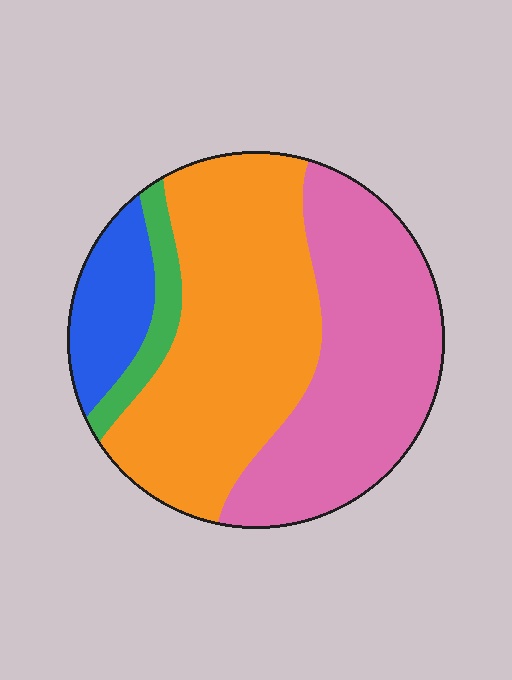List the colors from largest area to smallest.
From largest to smallest: orange, pink, blue, green.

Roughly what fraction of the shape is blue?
Blue takes up about one tenth (1/10) of the shape.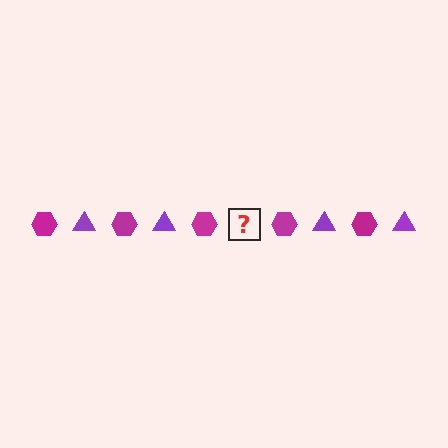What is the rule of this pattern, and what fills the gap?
The rule is that the pattern alternates between magenta hexagon and purple triangle. The gap should be filled with a purple triangle.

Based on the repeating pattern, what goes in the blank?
The blank should be a purple triangle.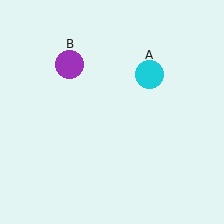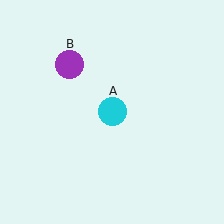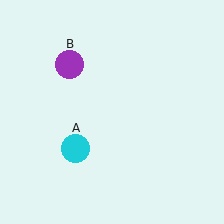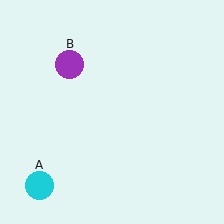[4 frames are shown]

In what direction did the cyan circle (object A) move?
The cyan circle (object A) moved down and to the left.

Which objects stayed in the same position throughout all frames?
Purple circle (object B) remained stationary.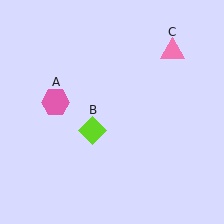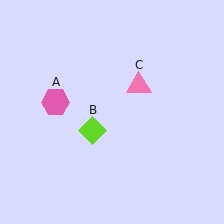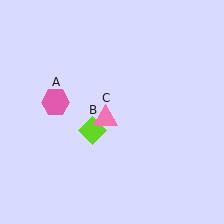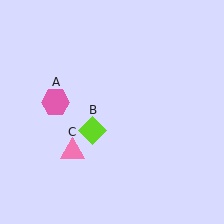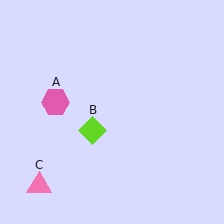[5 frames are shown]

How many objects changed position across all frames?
1 object changed position: pink triangle (object C).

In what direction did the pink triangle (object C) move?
The pink triangle (object C) moved down and to the left.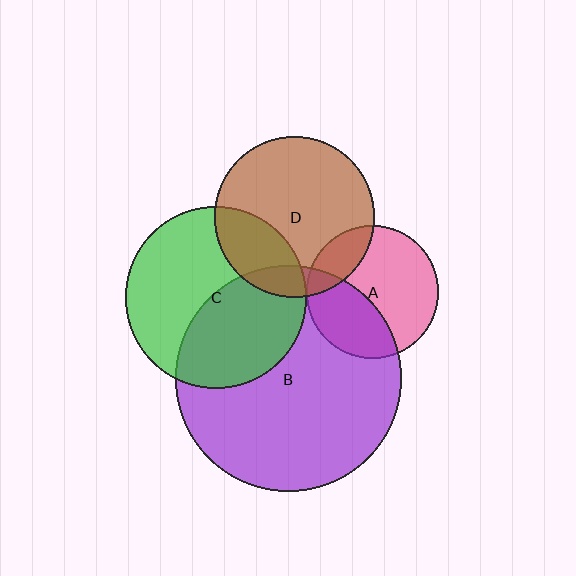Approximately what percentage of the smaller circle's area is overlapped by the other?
Approximately 20%.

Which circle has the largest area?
Circle B (purple).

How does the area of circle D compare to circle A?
Approximately 1.5 times.